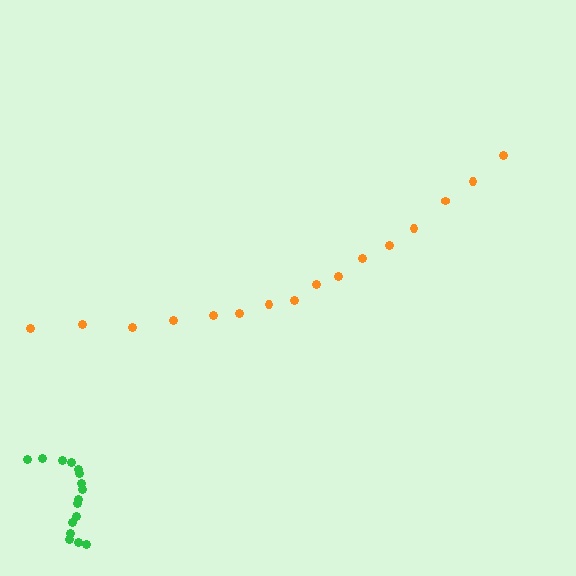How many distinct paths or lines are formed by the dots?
There are 2 distinct paths.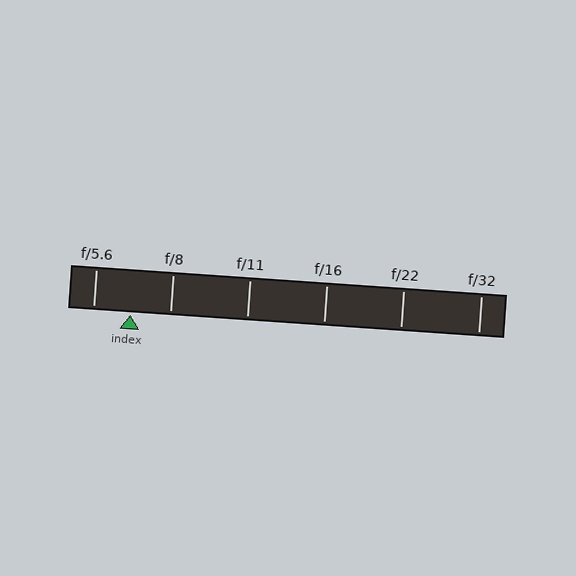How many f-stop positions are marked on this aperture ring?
There are 6 f-stop positions marked.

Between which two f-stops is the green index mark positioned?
The index mark is between f/5.6 and f/8.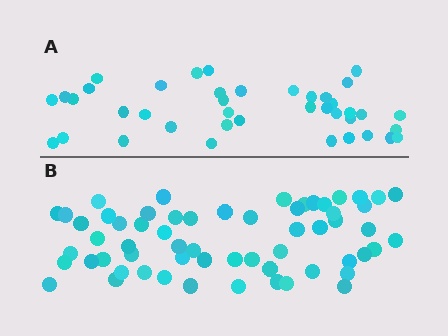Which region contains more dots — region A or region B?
Region B (the bottom region) has more dots.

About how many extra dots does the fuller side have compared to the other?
Region B has approximately 20 more dots than region A.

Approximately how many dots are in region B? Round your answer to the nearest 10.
About 60 dots.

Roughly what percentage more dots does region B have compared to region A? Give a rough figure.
About 50% more.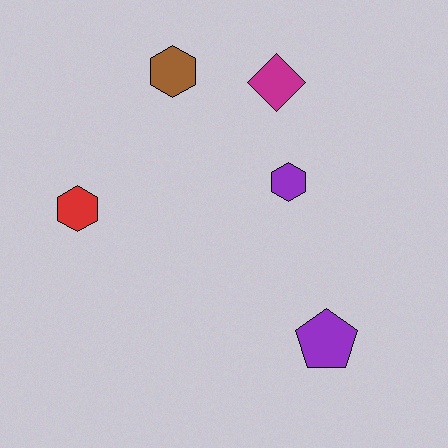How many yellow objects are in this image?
There are no yellow objects.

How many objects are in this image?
There are 5 objects.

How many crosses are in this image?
There are no crosses.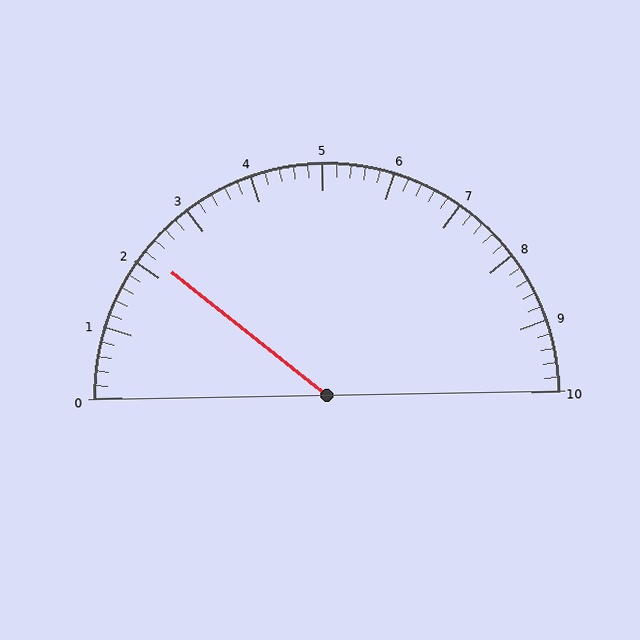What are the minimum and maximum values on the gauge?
The gauge ranges from 0 to 10.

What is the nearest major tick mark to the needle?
The nearest major tick mark is 2.